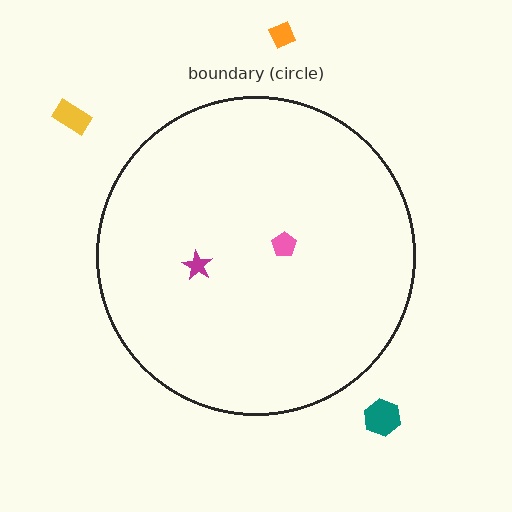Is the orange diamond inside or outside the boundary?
Outside.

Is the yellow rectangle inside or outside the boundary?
Outside.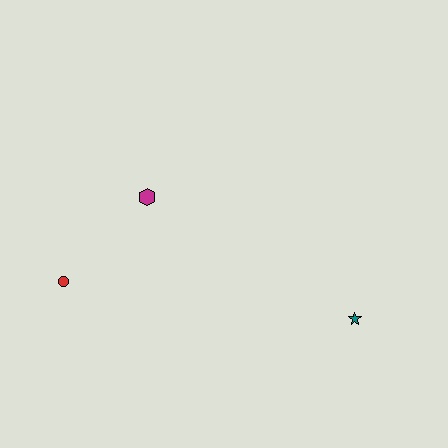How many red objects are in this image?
There is 1 red object.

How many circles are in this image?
There is 1 circle.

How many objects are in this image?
There are 3 objects.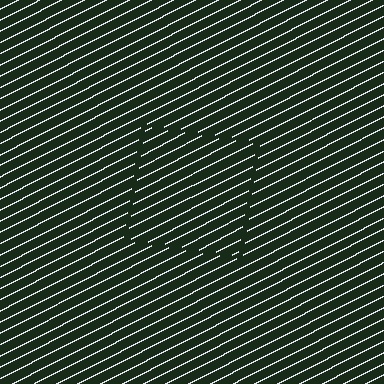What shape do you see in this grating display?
An illusory square. The interior of the shape contains the same grating, shifted by half a period — the contour is defined by the phase discontinuity where line-ends from the inner and outer gratings abut.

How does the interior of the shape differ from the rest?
The interior of the shape contains the same grating, shifted by half a period — the contour is defined by the phase discontinuity where line-ends from the inner and outer gratings abut.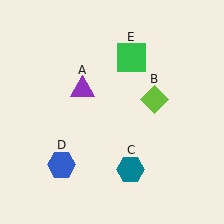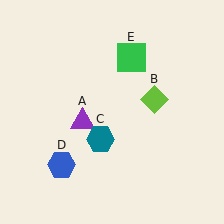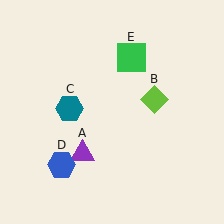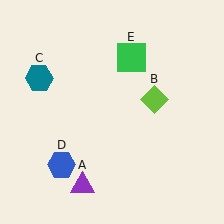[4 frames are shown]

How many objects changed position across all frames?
2 objects changed position: purple triangle (object A), teal hexagon (object C).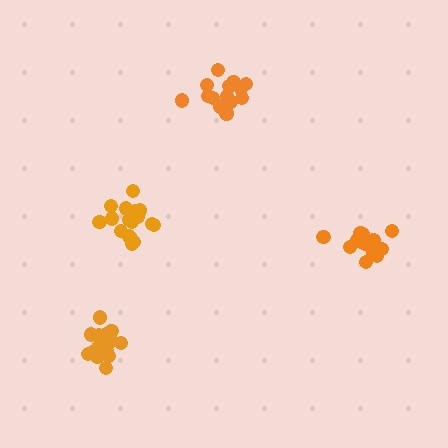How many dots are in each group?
Group 1: 14 dots, Group 2: 17 dots, Group 3: 15 dots, Group 4: 19 dots (65 total).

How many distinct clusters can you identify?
There are 4 distinct clusters.